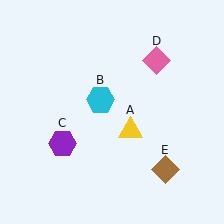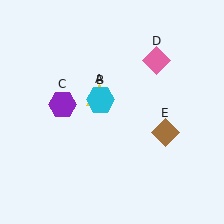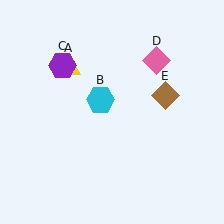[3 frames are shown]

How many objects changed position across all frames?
3 objects changed position: yellow triangle (object A), purple hexagon (object C), brown diamond (object E).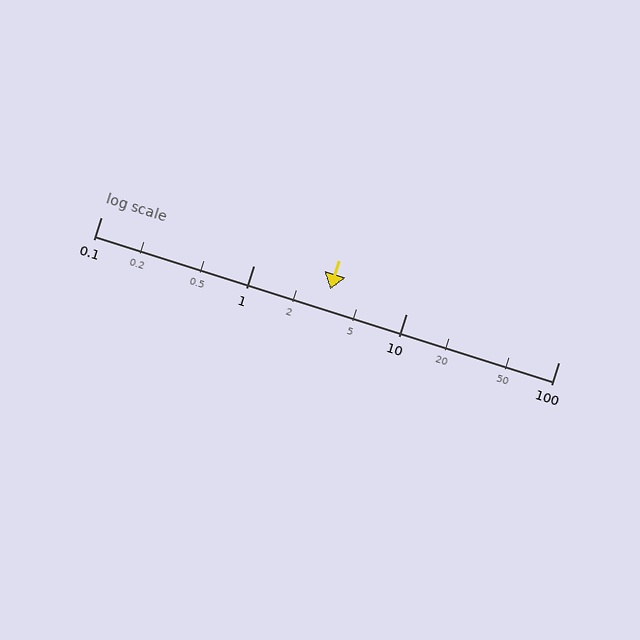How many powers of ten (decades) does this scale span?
The scale spans 3 decades, from 0.1 to 100.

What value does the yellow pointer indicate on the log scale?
The pointer indicates approximately 3.2.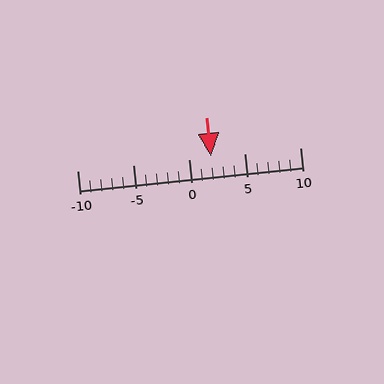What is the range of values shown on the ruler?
The ruler shows values from -10 to 10.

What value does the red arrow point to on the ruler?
The red arrow points to approximately 2.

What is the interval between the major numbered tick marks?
The major tick marks are spaced 5 units apart.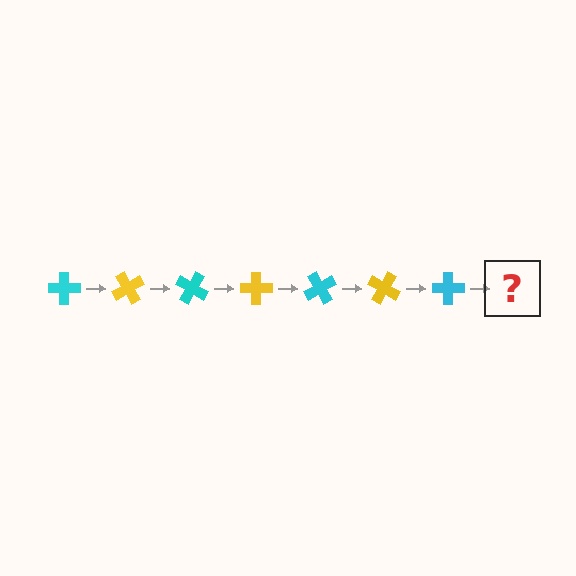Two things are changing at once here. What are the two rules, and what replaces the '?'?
The two rules are that it rotates 60 degrees each step and the color cycles through cyan and yellow. The '?' should be a yellow cross, rotated 420 degrees from the start.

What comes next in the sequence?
The next element should be a yellow cross, rotated 420 degrees from the start.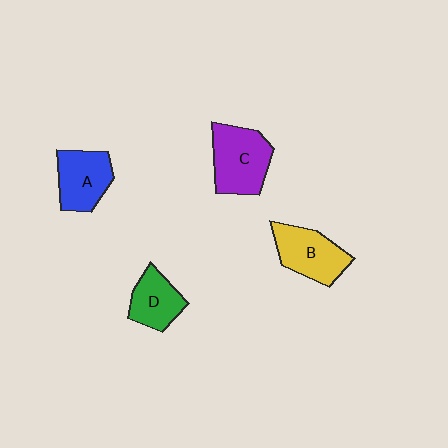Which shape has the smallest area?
Shape D (green).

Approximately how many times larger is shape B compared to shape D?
Approximately 1.3 times.